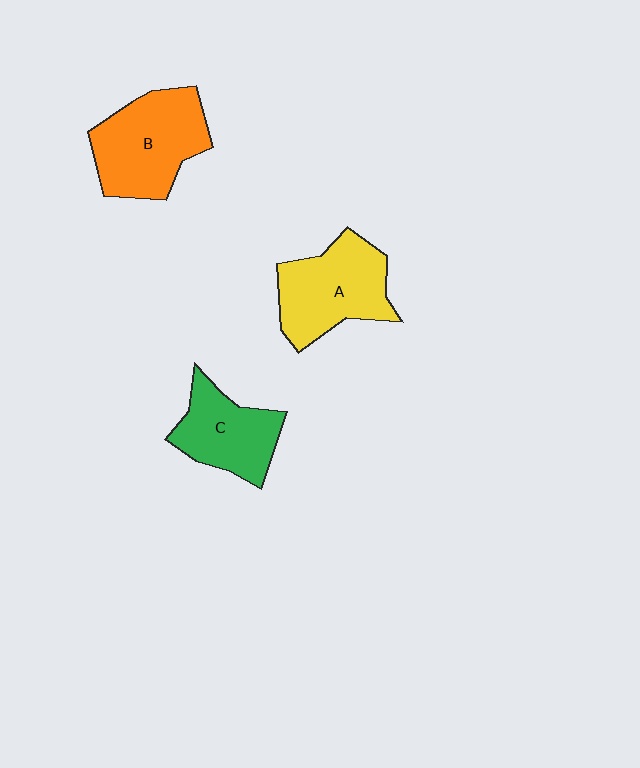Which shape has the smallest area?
Shape C (green).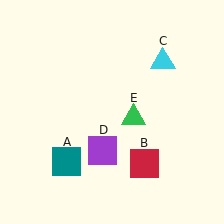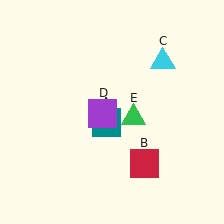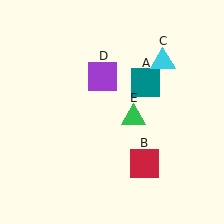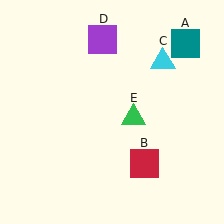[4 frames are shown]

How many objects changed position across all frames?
2 objects changed position: teal square (object A), purple square (object D).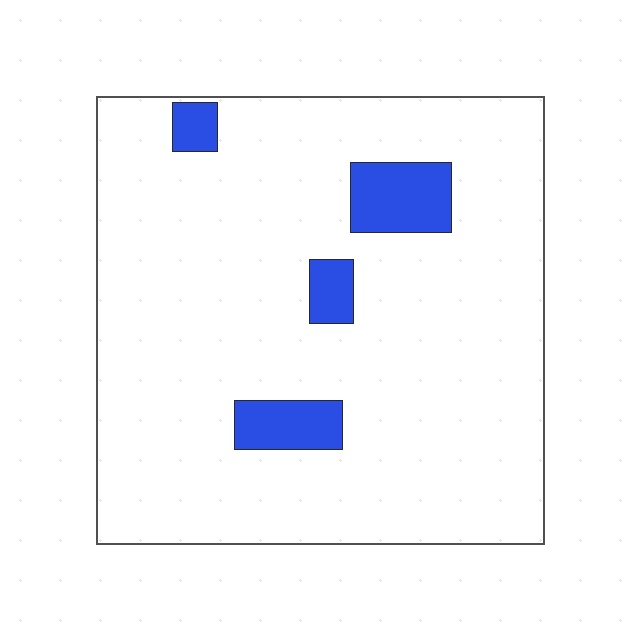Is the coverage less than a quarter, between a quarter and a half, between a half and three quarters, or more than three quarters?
Less than a quarter.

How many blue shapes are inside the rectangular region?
4.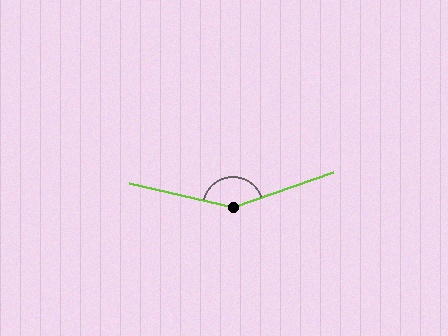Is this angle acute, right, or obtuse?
It is obtuse.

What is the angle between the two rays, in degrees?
Approximately 148 degrees.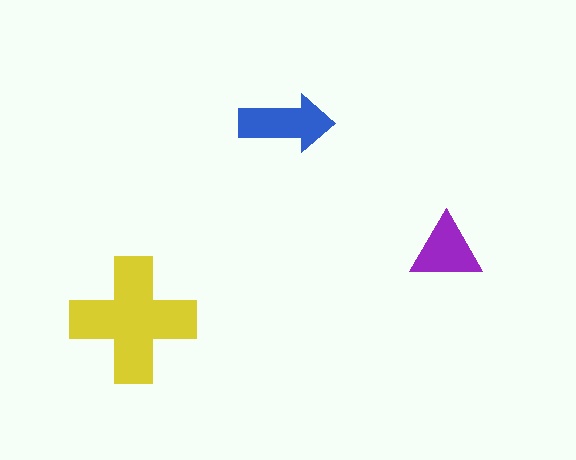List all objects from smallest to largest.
The purple triangle, the blue arrow, the yellow cross.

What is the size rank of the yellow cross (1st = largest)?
1st.